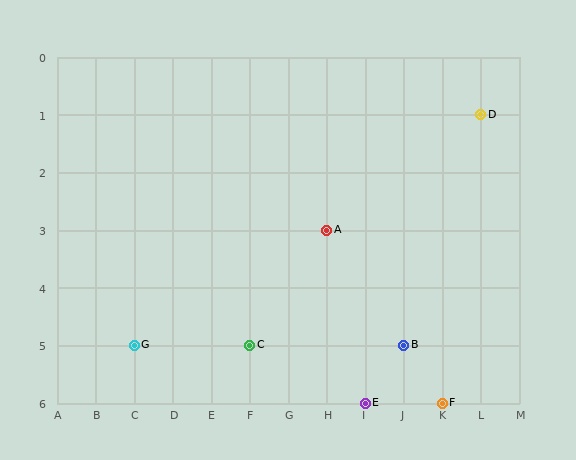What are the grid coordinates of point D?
Point D is at grid coordinates (L, 1).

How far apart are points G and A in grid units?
Points G and A are 5 columns and 2 rows apart (about 5.4 grid units diagonally).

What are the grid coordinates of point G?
Point G is at grid coordinates (C, 5).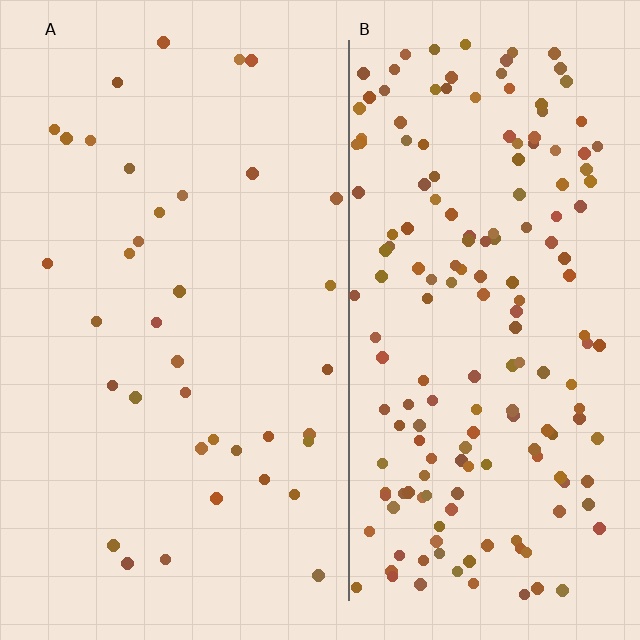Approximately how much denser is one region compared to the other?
Approximately 4.8× — region B over region A.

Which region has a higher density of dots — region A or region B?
B (the right).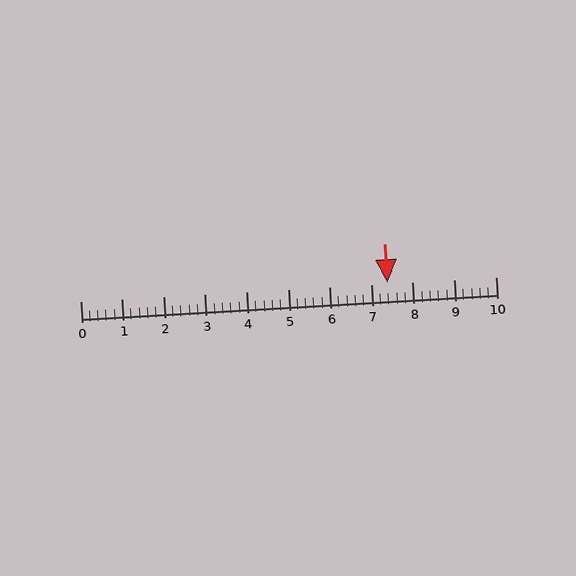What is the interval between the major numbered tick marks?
The major tick marks are spaced 1 units apart.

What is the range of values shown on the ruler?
The ruler shows values from 0 to 10.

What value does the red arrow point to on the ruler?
The red arrow points to approximately 7.4.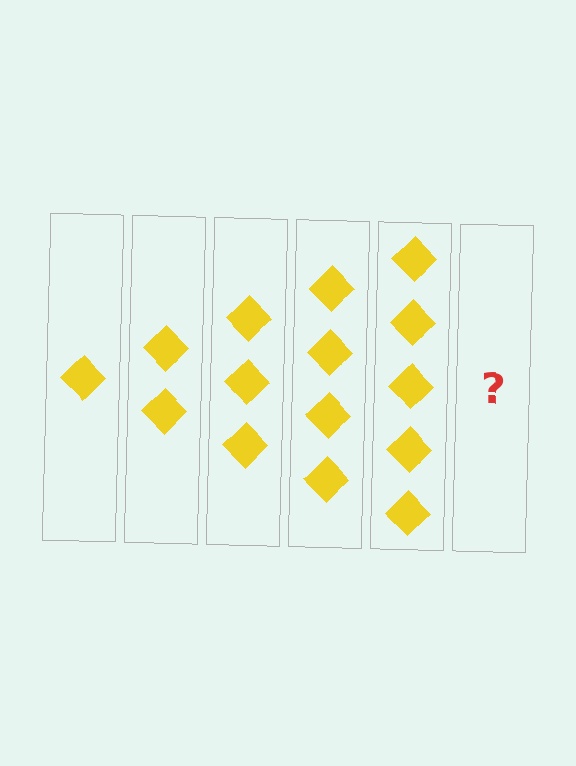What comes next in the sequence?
The next element should be 6 diamonds.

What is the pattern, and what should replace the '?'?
The pattern is that each step adds one more diamond. The '?' should be 6 diamonds.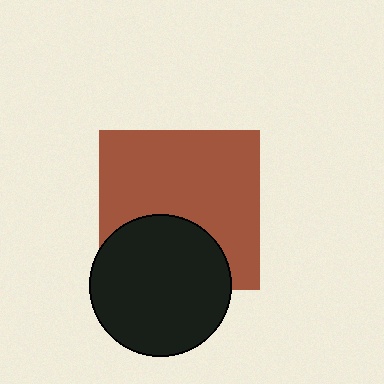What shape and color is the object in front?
The object in front is a black circle.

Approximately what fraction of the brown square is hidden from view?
Roughly 32% of the brown square is hidden behind the black circle.